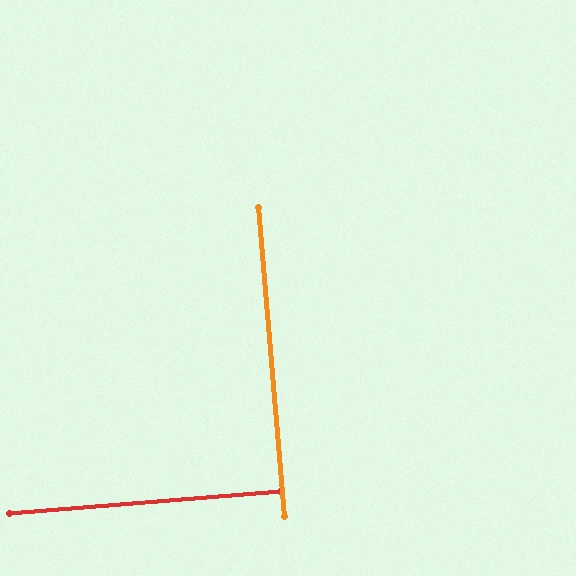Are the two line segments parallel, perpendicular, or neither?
Perpendicular — they meet at approximately 90°.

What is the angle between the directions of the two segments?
Approximately 90 degrees.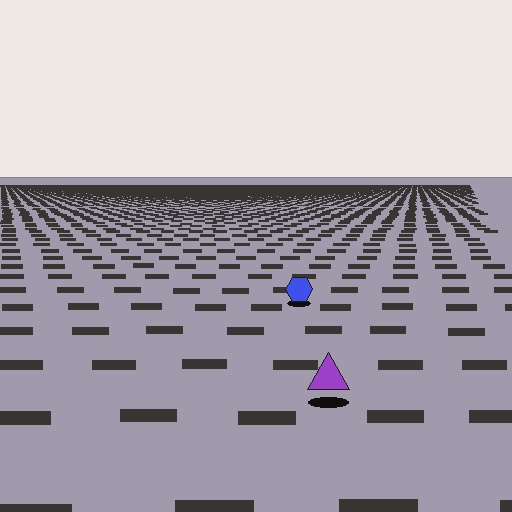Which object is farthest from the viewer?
The blue hexagon is farthest from the viewer. It appears smaller and the ground texture around it is denser.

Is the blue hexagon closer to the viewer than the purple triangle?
No. The purple triangle is closer — you can tell from the texture gradient: the ground texture is coarser near it.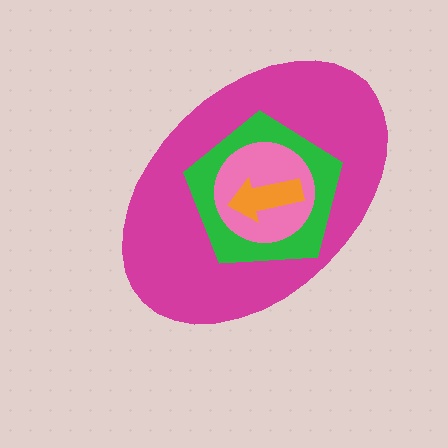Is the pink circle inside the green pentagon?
Yes.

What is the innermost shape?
The orange arrow.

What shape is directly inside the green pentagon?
The pink circle.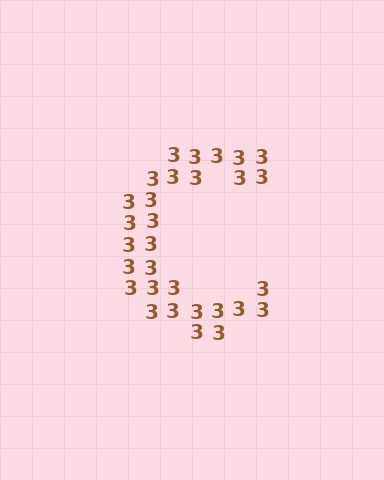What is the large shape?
The large shape is the letter C.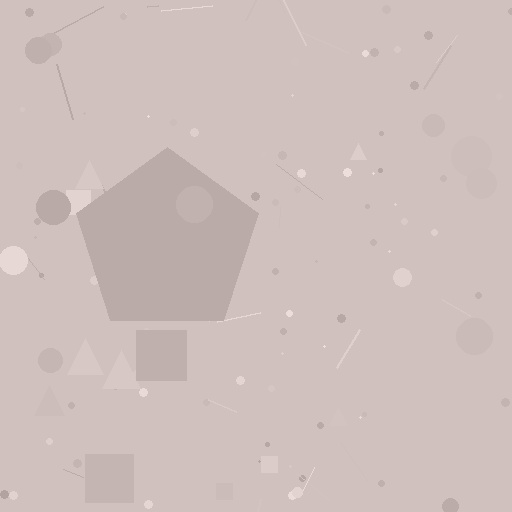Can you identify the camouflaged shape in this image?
The camouflaged shape is a pentagon.